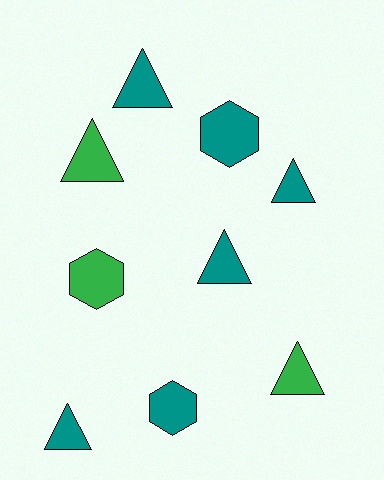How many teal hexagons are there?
There are 2 teal hexagons.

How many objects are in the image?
There are 9 objects.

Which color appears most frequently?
Teal, with 6 objects.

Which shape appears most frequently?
Triangle, with 6 objects.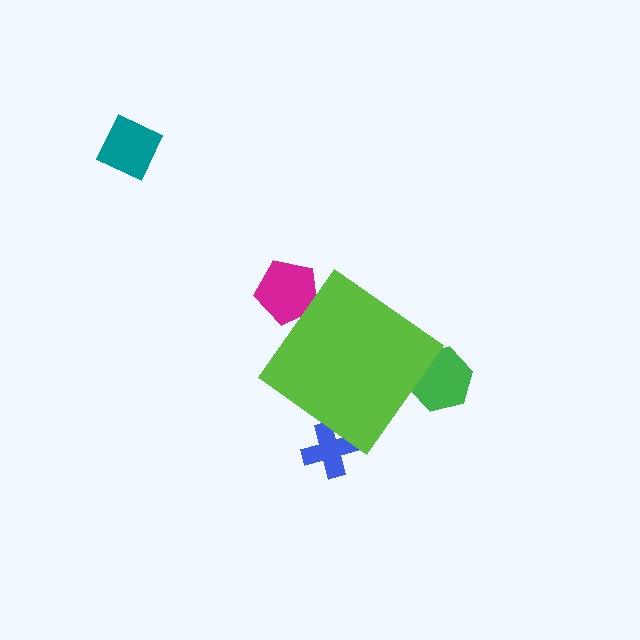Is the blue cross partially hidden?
Yes, the blue cross is partially hidden behind the lime diamond.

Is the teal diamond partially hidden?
No, the teal diamond is fully visible.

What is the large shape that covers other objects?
A lime diamond.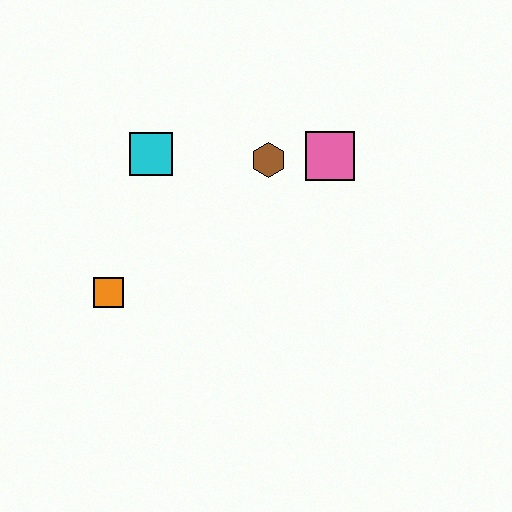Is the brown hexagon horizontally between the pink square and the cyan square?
Yes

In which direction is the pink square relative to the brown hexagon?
The pink square is to the right of the brown hexagon.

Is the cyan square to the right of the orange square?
Yes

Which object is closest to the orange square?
The cyan square is closest to the orange square.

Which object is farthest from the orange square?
The pink square is farthest from the orange square.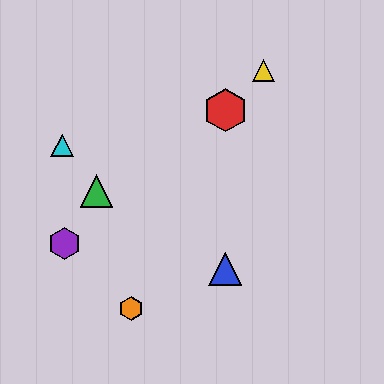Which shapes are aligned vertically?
The red hexagon, the blue triangle are aligned vertically.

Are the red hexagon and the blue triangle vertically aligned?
Yes, both are at x≈225.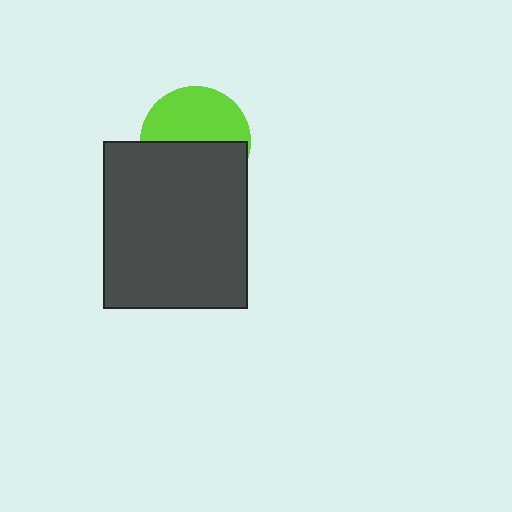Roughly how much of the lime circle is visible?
About half of it is visible (roughly 50%).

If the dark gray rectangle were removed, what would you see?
You would see the complete lime circle.